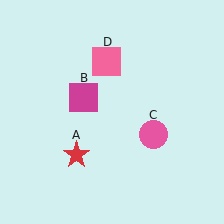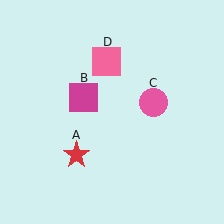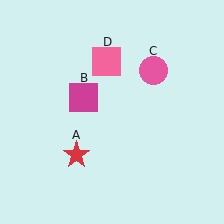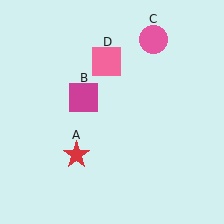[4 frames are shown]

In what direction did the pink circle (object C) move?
The pink circle (object C) moved up.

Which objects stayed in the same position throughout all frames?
Red star (object A) and magenta square (object B) and pink square (object D) remained stationary.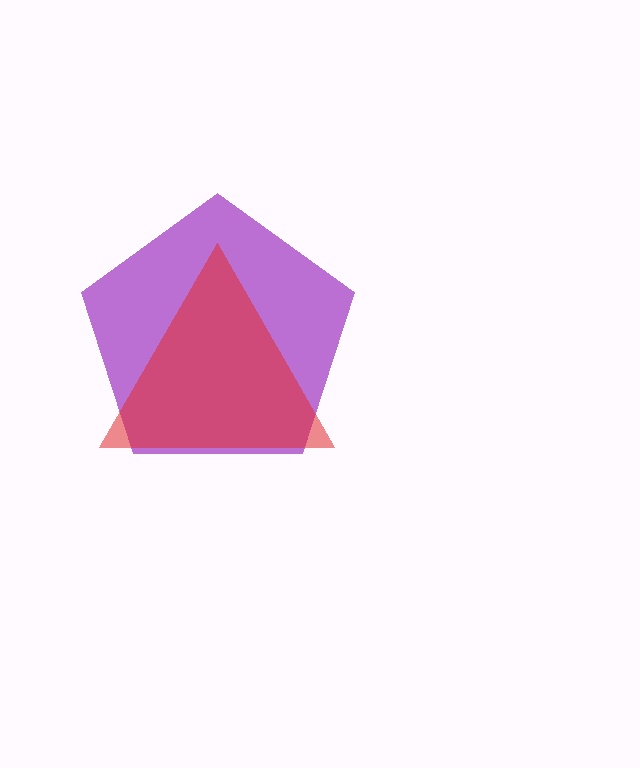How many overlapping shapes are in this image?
There are 2 overlapping shapes in the image.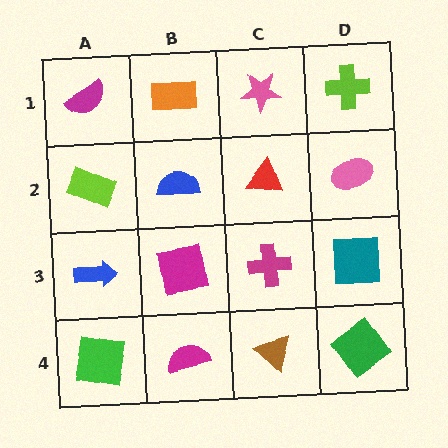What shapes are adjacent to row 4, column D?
A teal square (row 3, column D), a brown triangle (row 4, column C).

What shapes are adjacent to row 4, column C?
A magenta cross (row 3, column C), a magenta semicircle (row 4, column B), a green diamond (row 4, column D).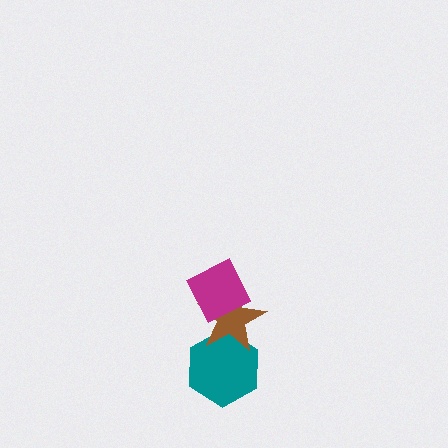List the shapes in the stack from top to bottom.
From top to bottom: the magenta diamond, the brown star, the teal hexagon.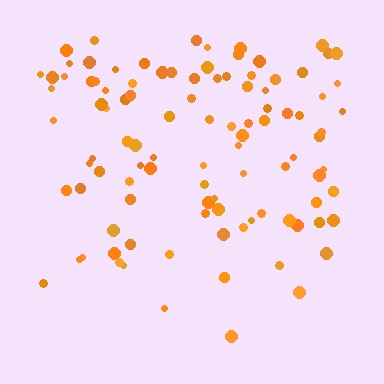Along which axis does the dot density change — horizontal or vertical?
Vertical.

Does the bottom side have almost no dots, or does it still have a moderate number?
Still a moderate number, just noticeably fewer than the top.